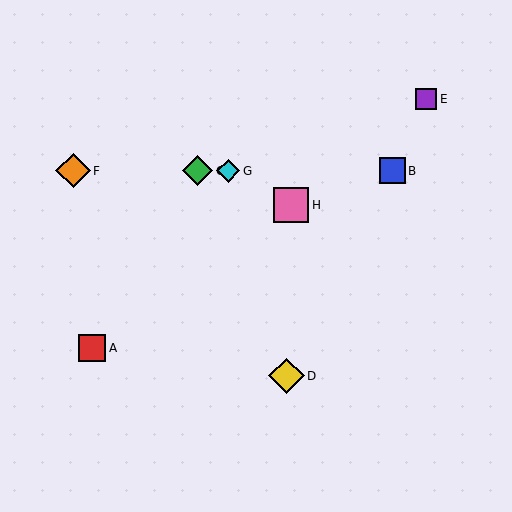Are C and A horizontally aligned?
No, C is at y≈171 and A is at y≈348.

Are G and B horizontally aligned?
Yes, both are at y≈171.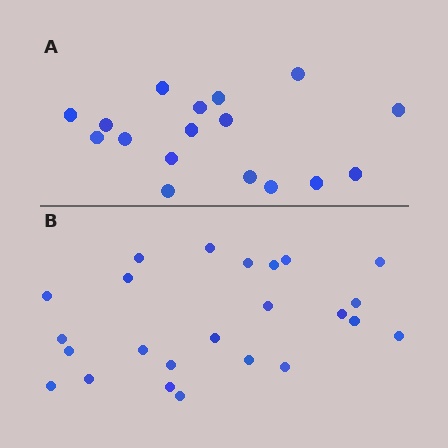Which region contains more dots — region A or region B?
Region B (the bottom region) has more dots.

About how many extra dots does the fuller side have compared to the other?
Region B has roughly 8 or so more dots than region A.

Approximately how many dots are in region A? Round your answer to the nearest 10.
About 20 dots. (The exact count is 17, which rounds to 20.)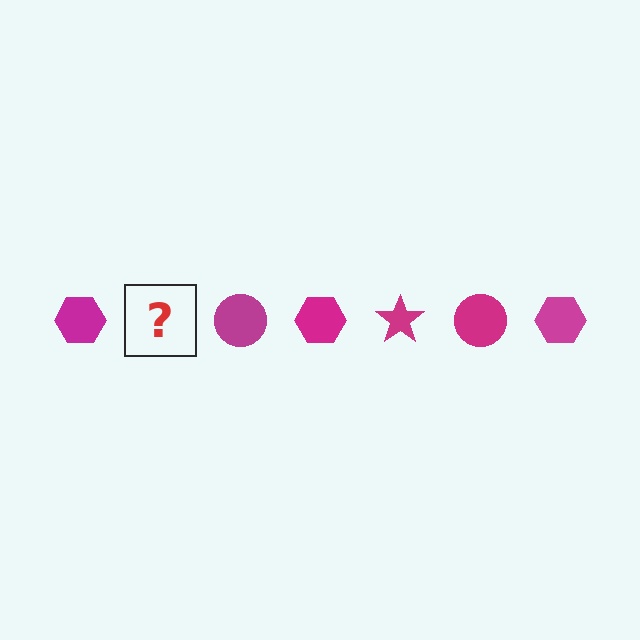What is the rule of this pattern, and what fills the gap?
The rule is that the pattern cycles through hexagon, star, circle shapes in magenta. The gap should be filled with a magenta star.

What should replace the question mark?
The question mark should be replaced with a magenta star.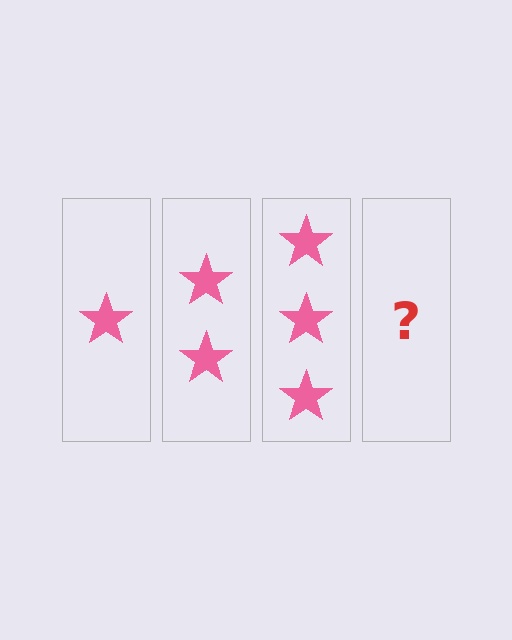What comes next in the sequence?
The next element should be 4 stars.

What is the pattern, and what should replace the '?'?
The pattern is that each step adds one more star. The '?' should be 4 stars.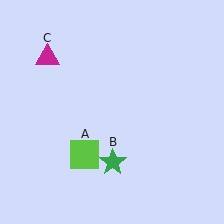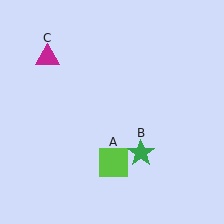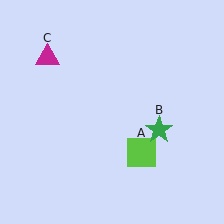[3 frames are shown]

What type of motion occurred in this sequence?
The lime square (object A), green star (object B) rotated counterclockwise around the center of the scene.